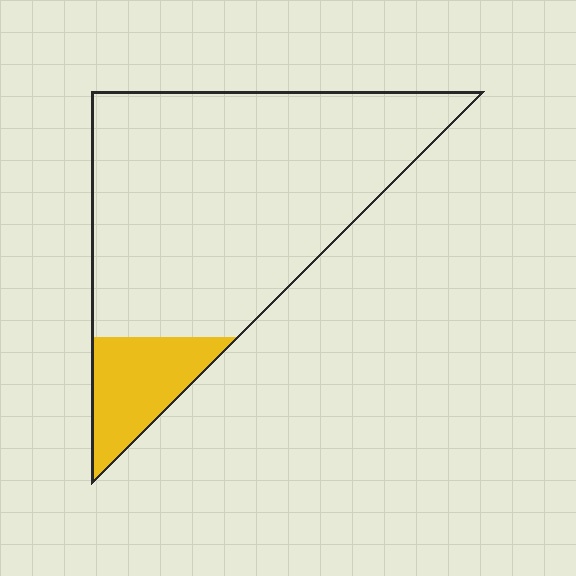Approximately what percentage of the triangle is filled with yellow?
Approximately 15%.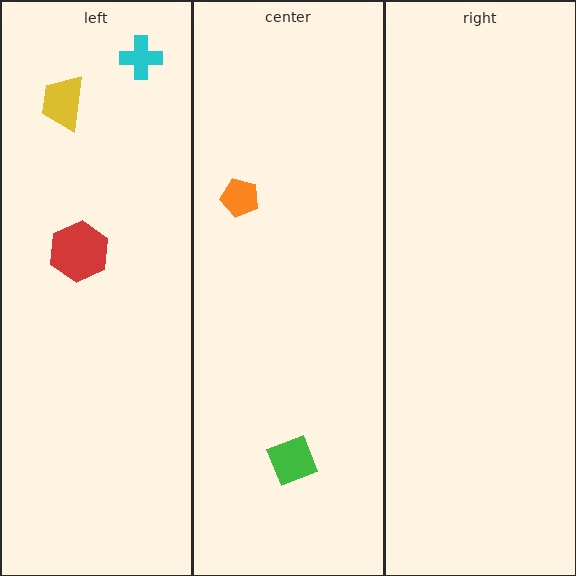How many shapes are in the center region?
2.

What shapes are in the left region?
The yellow trapezoid, the cyan cross, the red hexagon.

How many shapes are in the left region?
3.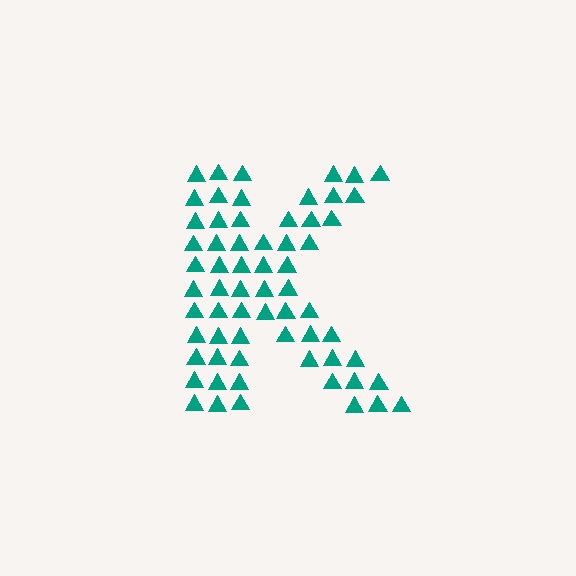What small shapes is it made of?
It is made of small triangles.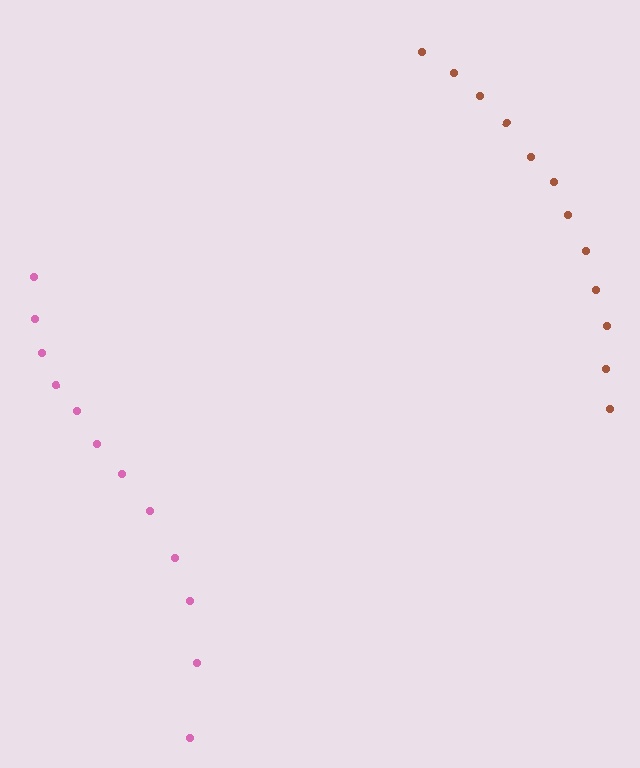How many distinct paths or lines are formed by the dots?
There are 2 distinct paths.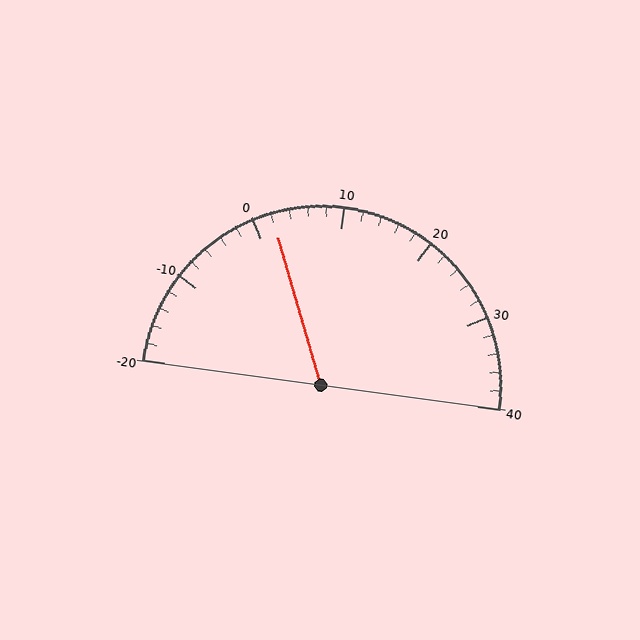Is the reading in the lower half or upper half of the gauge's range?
The reading is in the lower half of the range (-20 to 40).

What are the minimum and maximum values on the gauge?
The gauge ranges from -20 to 40.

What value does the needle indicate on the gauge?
The needle indicates approximately 2.